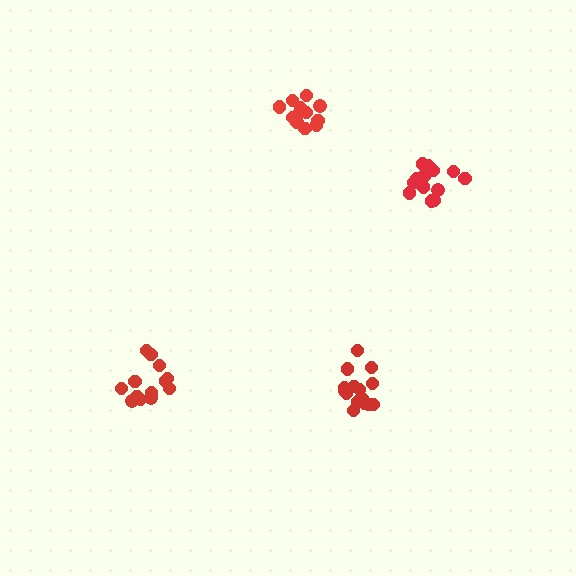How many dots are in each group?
Group 1: 15 dots, Group 2: 13 dots, Group 3: 15 dots, Group 4: 13 dots (56 total).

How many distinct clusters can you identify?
There are 4 distinct clusters.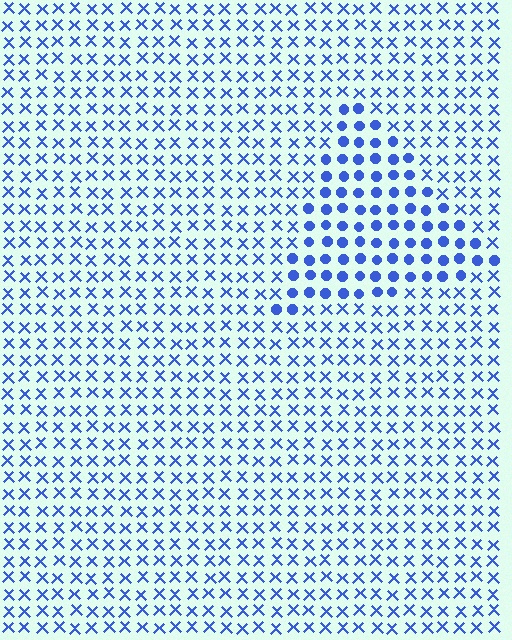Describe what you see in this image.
The image is filled with small blue elements arranged in a uniform grid. A triangle-shaped region contains circles, while the surrounding area contains X marks. The boundary is defined purely by the change in element shape.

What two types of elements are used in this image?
The image uses circles inside the triangle region and X marks outside it.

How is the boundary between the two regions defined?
The boundary is defined by a change in element shape: circles inside vs. X marks outside. All elements share the same color and spacing.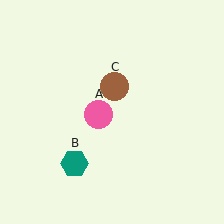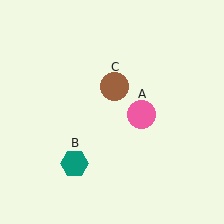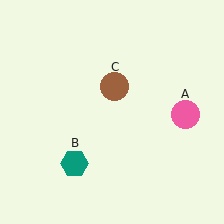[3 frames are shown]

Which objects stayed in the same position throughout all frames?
Teal hexagon (object B) and brown circle (object C) remained stationary.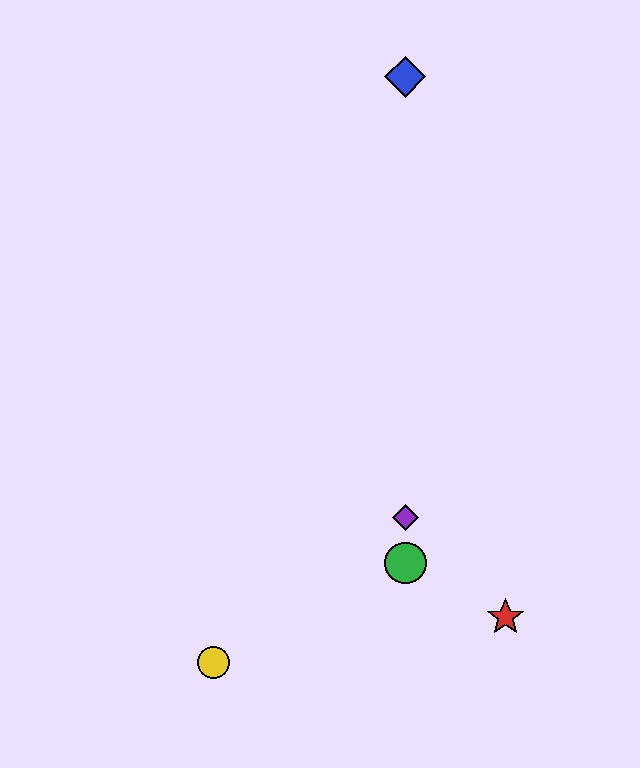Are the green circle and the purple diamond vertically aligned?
Yes, both are at x≈405.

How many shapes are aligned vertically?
3 shapes (the blue diamond, the green circle, the purple diamond) are aligned vertically.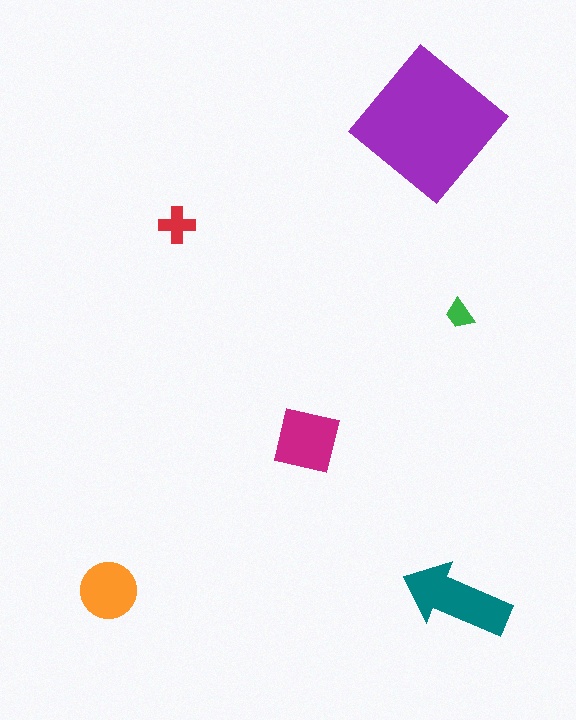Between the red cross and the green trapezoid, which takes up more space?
The red cross.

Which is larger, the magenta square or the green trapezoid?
The magenta square.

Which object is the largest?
The purple diamond.